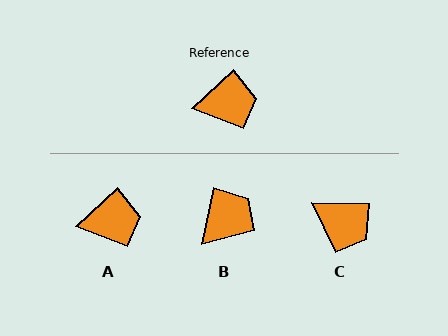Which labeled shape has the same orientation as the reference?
A.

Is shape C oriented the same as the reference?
No, it is off by about 43 degrees.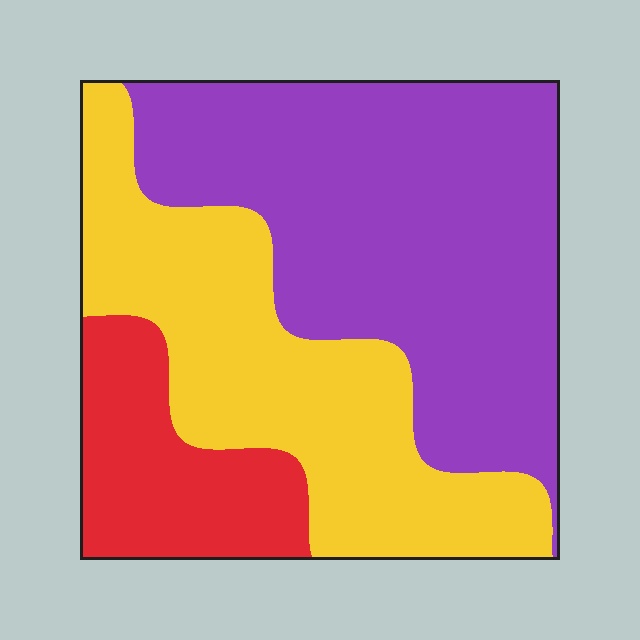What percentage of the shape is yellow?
Yellow covers 35% of the shape.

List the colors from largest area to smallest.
From largest to smallest: purple, yellow, red.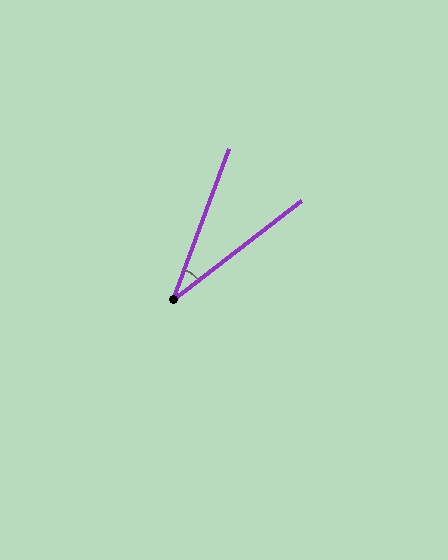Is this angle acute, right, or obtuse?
It is acute.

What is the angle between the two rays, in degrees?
Approximately 32 degrees.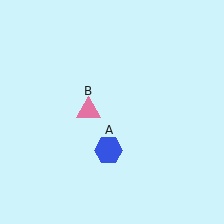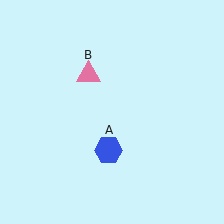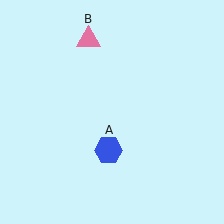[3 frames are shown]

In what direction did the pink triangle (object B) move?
The pink triangle (object B) moved up.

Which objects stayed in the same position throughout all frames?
Blue hexagon (object A) remained stationary.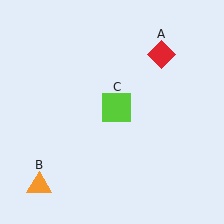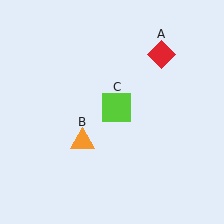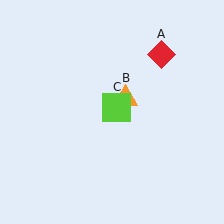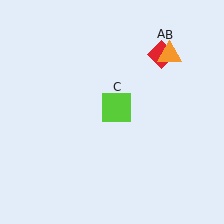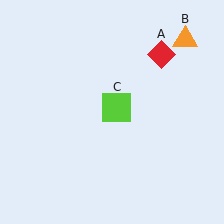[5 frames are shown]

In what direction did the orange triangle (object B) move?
The orange triangle (object B) moved up and to the right.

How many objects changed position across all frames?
1 object changed position: orange triangle (object B).